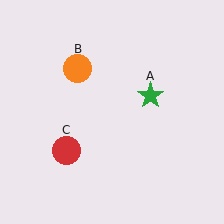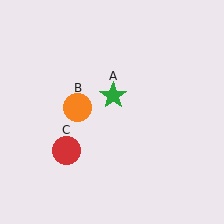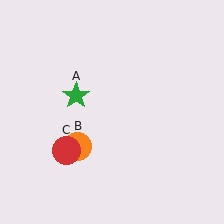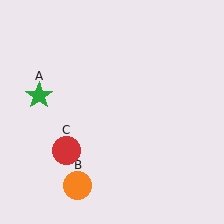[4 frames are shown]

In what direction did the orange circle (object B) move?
The orange circle (object B) moved down.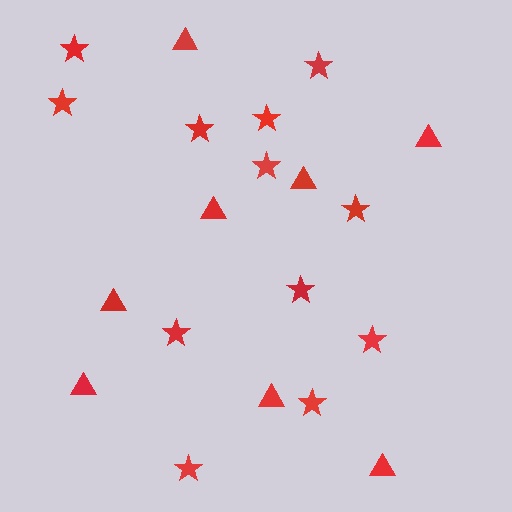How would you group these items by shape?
There are 2 groups: one group of stars (12) and one group of triangles (8).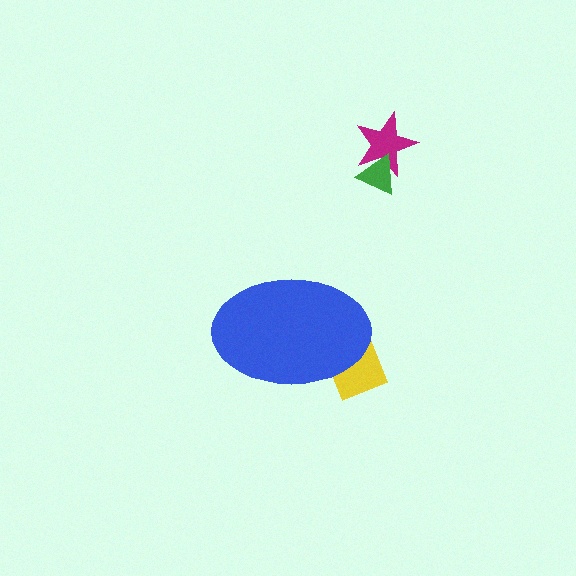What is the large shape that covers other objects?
A blue ellipse.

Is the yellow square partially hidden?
Yes, the yellow square is partially hidden behind the blue ellipse.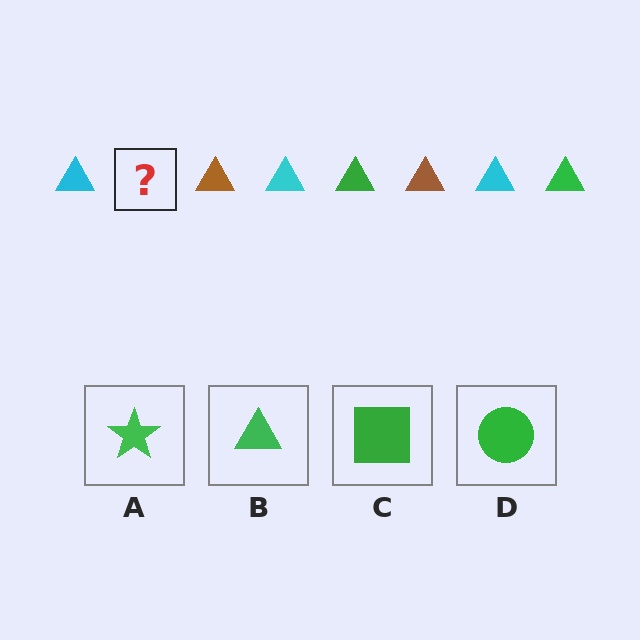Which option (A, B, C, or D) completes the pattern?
B.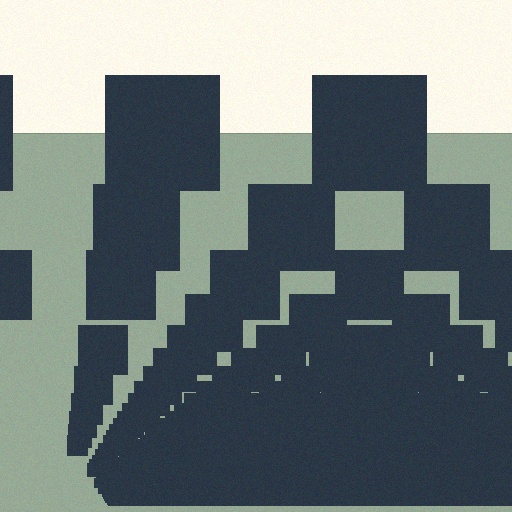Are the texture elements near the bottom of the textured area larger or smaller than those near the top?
Smaller. The gradient is inverted — elements near the bottom are smaller and denser.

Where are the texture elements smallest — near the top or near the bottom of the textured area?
Near the bottom.